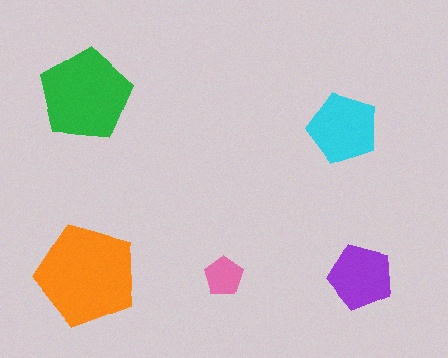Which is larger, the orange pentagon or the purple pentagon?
The orange one.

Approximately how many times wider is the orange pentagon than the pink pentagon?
About 2.5 times wider.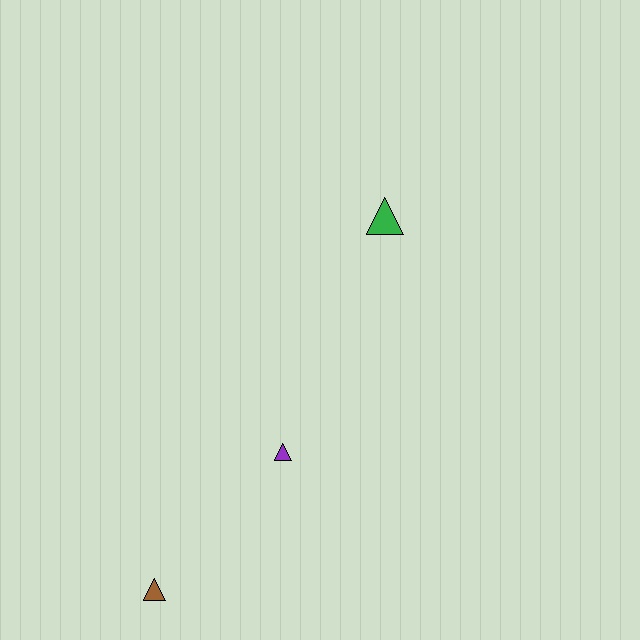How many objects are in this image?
There are 3 objects.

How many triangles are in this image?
There are 3 triangles.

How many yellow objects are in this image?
There are no yellow objects.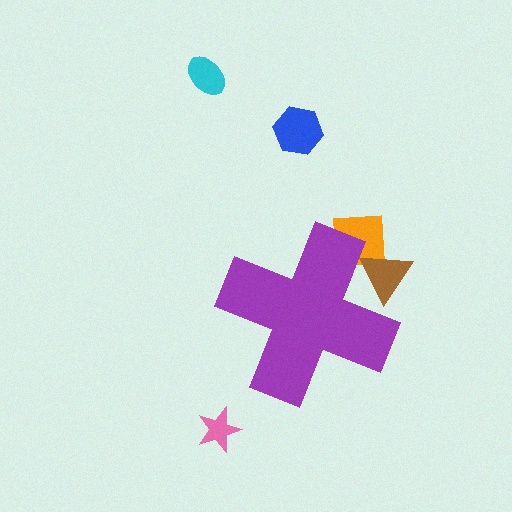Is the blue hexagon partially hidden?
No, the blue hexagon is fully visible.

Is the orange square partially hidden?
Yes, the orange square is partially hidden behind the purple cross.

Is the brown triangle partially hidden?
Yes, the brown triangle is partially hidden behind the purple cross.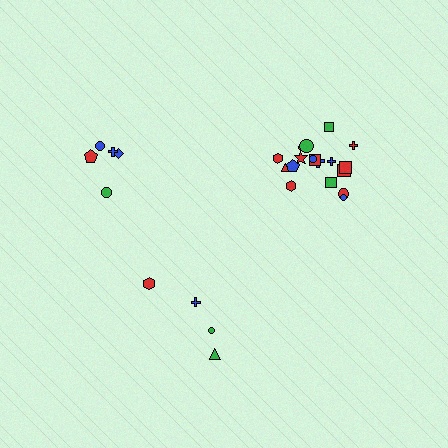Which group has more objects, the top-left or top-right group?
The top-right group.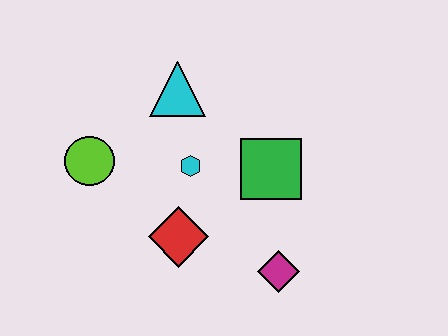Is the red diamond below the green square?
Yes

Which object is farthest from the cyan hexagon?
The magenta diamond is farthest from the cyan hexagon.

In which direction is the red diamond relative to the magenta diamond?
The red diamond is to the left of the magenta diamond.